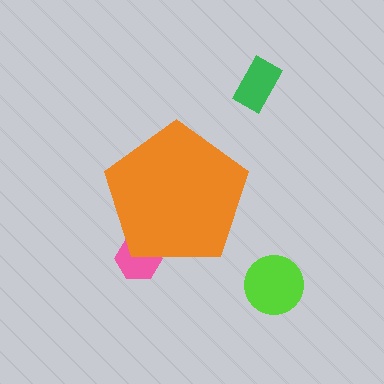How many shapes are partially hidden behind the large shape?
1 shape is partially hidden.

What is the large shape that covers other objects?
An orange pentagon.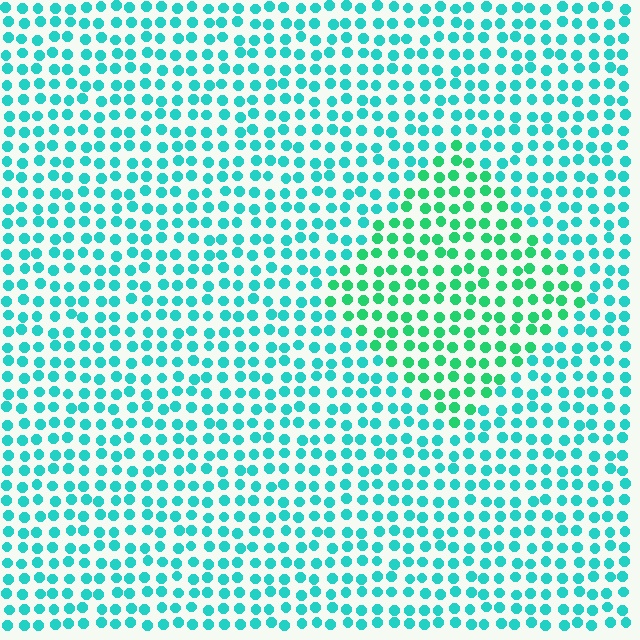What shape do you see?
I see a diamond.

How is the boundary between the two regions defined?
The boundary is defined purely by a slight shift in hue (about 30 degrees). Spacing, size, and orientation are identical on both sides.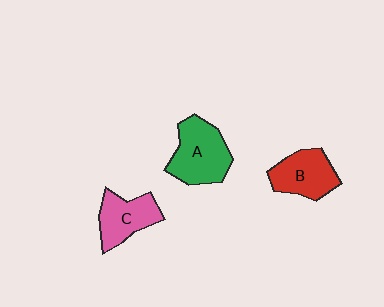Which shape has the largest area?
Shape A (green).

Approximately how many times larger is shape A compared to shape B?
Approximately 1.2 times.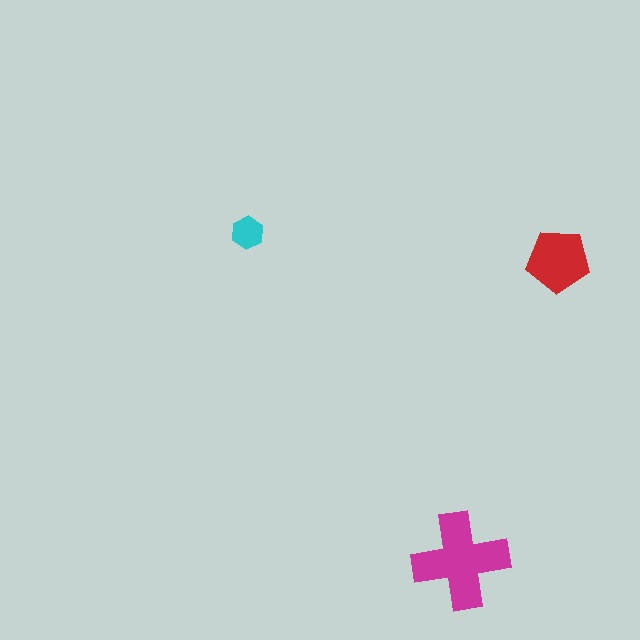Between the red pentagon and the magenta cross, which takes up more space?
The magenta cross.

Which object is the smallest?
The cyan hexagon.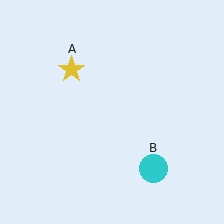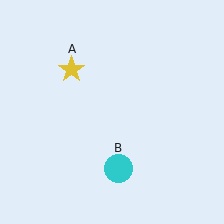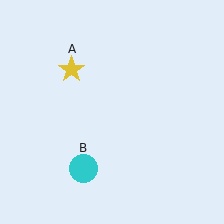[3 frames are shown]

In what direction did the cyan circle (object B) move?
The cyan circle (object B) moved left.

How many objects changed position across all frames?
1 object changed position: cyan circle (object B).